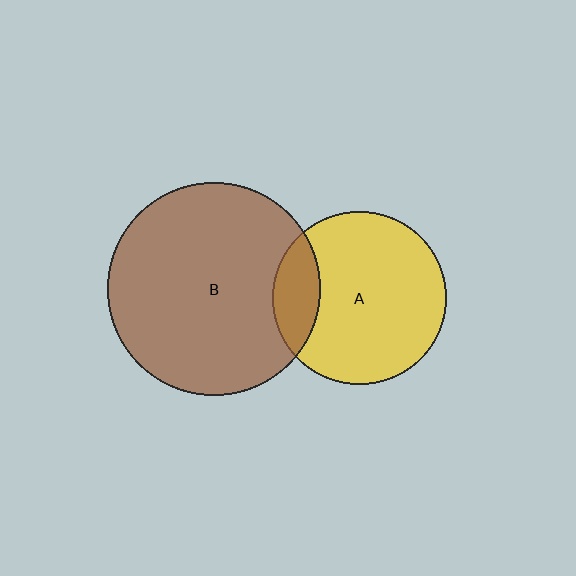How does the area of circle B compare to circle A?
Approximately 1.5 times.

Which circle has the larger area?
Circle B (brown).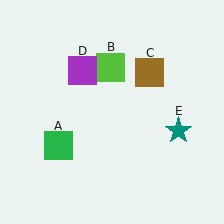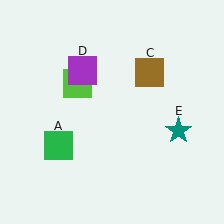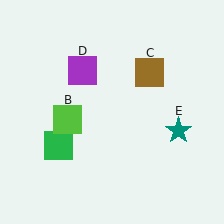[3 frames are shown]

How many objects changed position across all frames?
1 object changed position: lime square (object B).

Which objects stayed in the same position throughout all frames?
Green square (object A) and brown square (object C) and purple square (object D) and teal star (object E) remained stationary.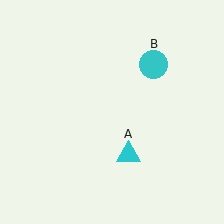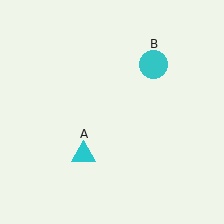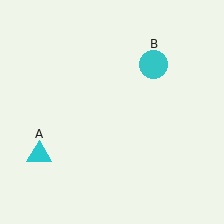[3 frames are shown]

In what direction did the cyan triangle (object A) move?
The cyan triangle (object A) moved left.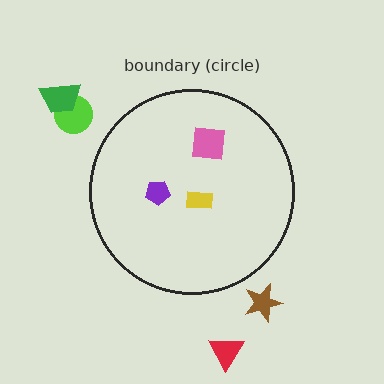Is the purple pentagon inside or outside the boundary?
Inside.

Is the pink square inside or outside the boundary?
Inside.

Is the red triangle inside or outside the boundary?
Outside.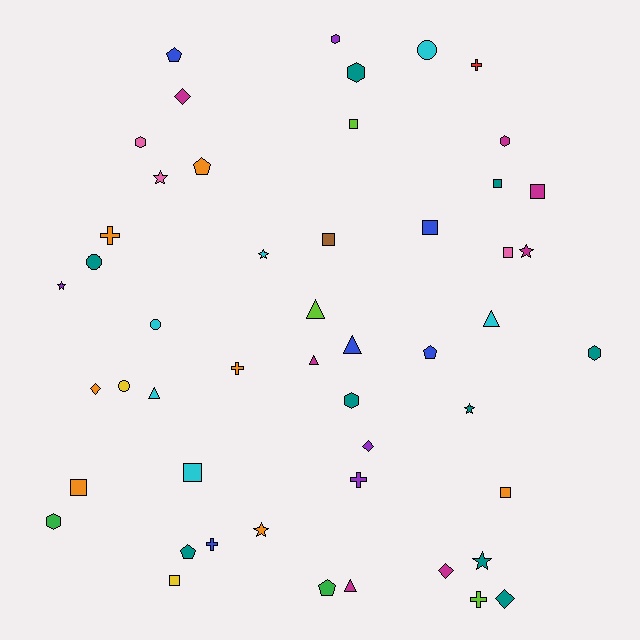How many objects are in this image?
There are 50 objects.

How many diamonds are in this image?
There are 5 diamonds.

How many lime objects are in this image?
There are 3 lime objects.